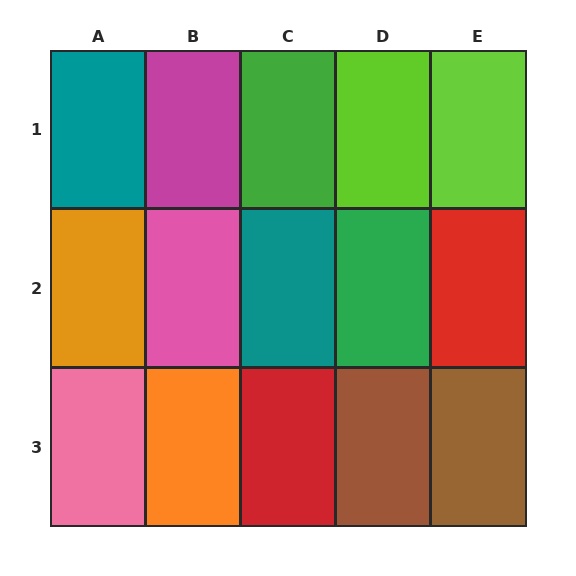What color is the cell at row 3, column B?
Orange.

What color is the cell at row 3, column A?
Pink.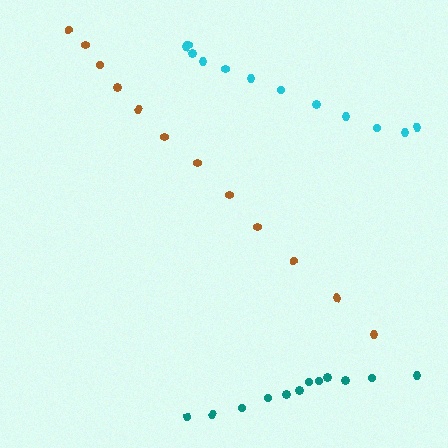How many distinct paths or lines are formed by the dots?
There are 3 distinct paths.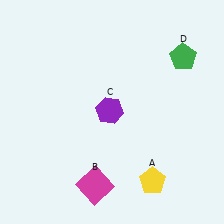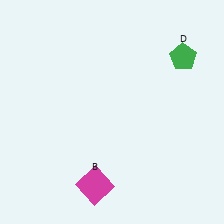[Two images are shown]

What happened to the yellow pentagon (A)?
The yellow pentagon (A) was removed in Image 2. It was in the bottom-right area of Image 1.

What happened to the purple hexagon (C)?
The purple hexagon (C) was removed in Image 2. It was in the top-left area of Image 1.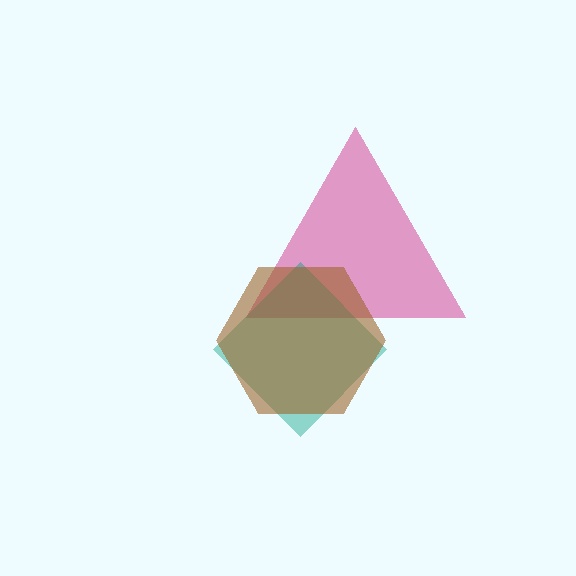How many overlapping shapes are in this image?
There are 3 overlapping shapes in the image.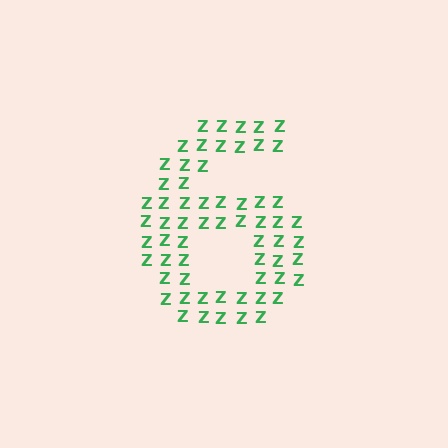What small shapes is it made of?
It is made of small letter Z's.